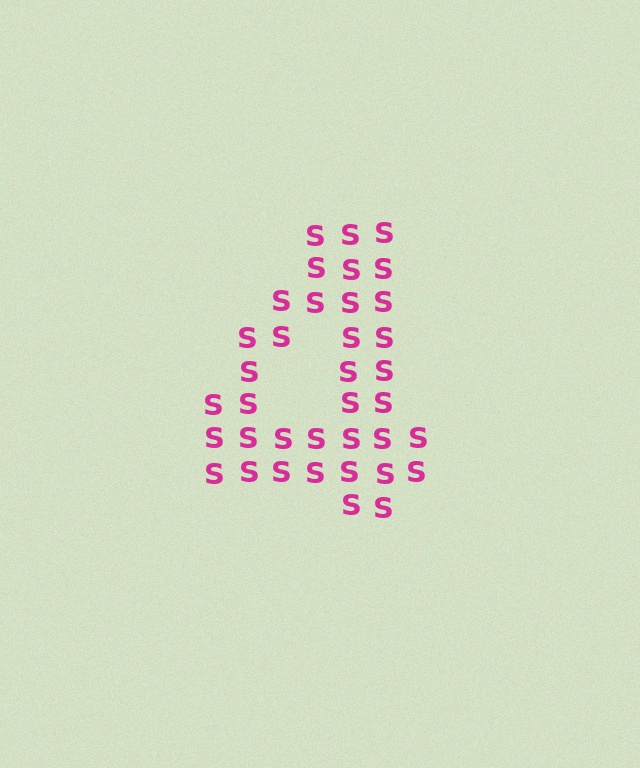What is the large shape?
The large shape is the digit 4.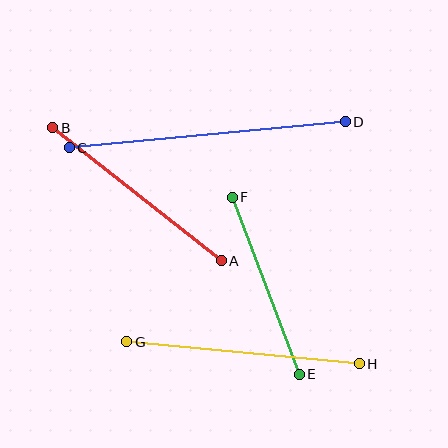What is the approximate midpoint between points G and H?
The midpoint is at approximately (243, 353) pixels.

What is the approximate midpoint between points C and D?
The midpoint is at approximately (207, 135) pixels.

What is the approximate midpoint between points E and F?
The midpoint is at approximately (266, 286) pixels.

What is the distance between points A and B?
The distance is approximately 215 pixels.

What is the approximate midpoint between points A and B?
The midpoint is at approximately (137, 194) pixels.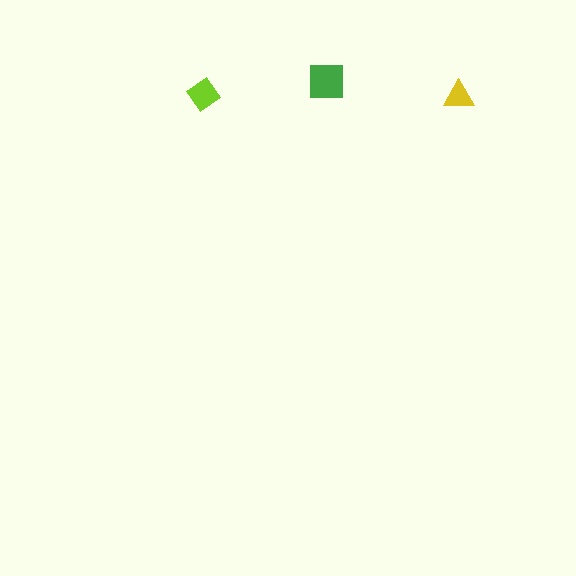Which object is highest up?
The green square is topmost.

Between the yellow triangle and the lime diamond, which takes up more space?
The lime diamond.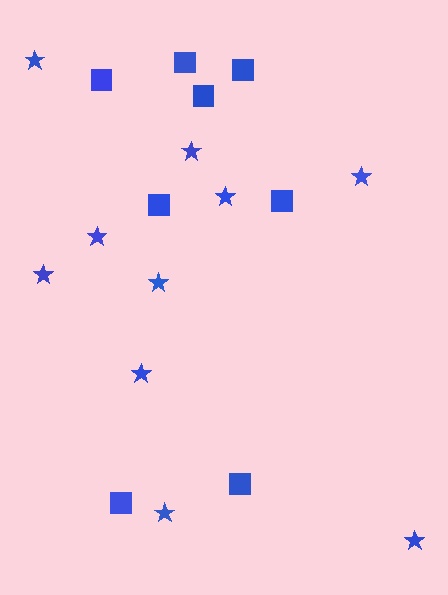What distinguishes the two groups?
There are 2 groups: one group of squares (8) and one group of stars (10).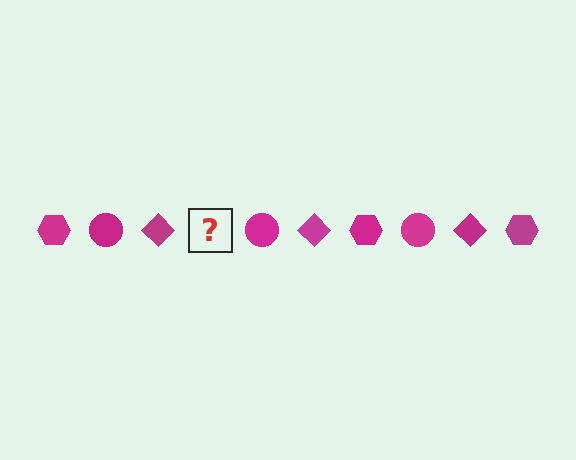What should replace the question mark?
The question mark should be replaced with a magenta hexagon.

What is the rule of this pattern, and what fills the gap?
The rule is that the pattern cycles through hexagon, circle, diamond shapes in magenta. The gap should be filled with a magenta hexagon.